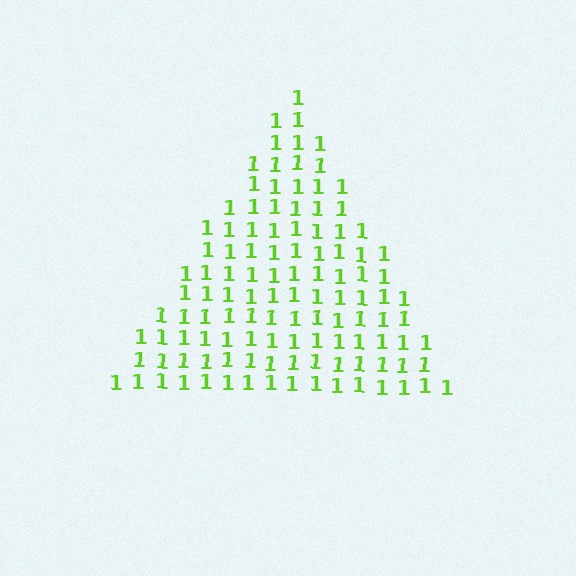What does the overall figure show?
The overall figure shows a triangle.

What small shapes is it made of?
It is made of small digit 1's.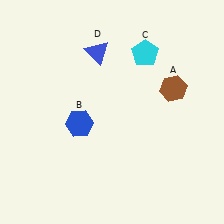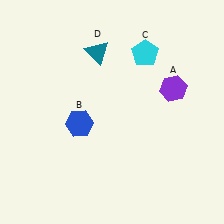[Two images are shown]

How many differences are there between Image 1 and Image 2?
There are 2 differences between the two images.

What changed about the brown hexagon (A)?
In Image 1, A is brown. In Image 2, it changed to purple.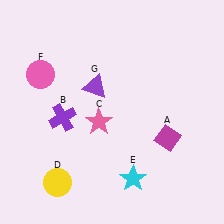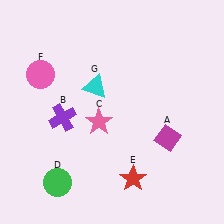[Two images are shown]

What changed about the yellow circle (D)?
In Image 1, D is yellow. In Image 2, it changed to green.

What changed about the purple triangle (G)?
In Image 1, G is purple. In Image 2, it changed to cyan.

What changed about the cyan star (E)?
In Image 1, E is cyan. In Image 2, it changed to red.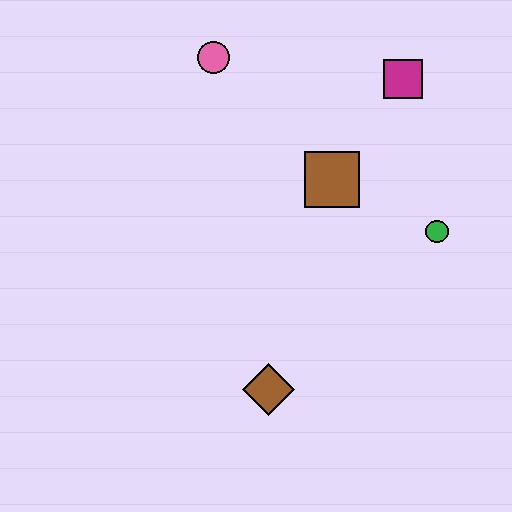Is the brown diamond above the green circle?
No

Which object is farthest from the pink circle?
The brown diamond is farthest from the pink circle.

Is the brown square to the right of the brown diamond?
Yes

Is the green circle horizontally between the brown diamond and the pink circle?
No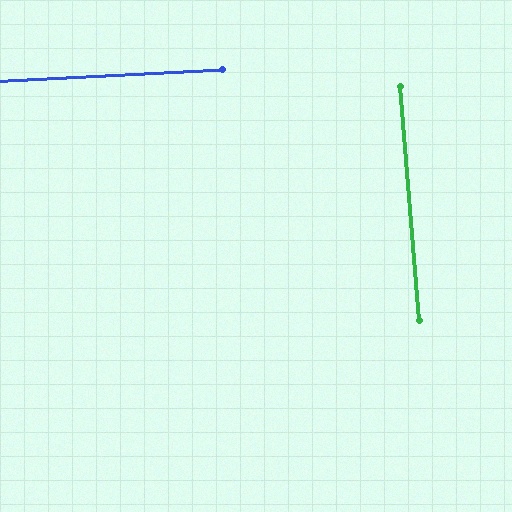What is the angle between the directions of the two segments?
Approximately 88 degrees.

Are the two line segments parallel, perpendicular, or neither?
Perpendicular — they meet at approximately 88°.